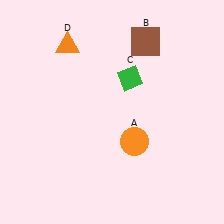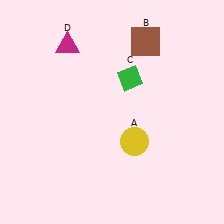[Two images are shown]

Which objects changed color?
A changed from orange to yellow. D changed from orange to magenta.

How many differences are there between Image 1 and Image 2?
There are 2 differences between the two images.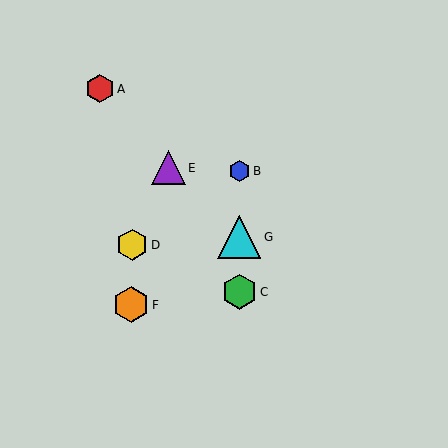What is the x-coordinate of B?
Object B is at x≈239.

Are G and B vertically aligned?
Yes, both are at x≈239.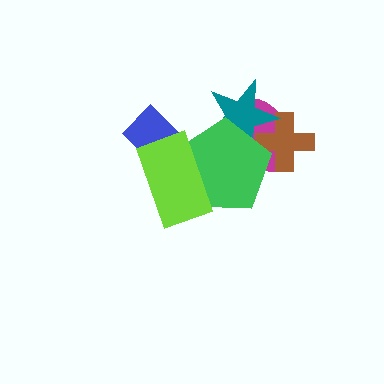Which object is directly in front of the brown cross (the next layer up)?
The teal star is directly in front of the brown cross.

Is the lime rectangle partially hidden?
No, no other shape covers it.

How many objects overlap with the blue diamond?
1 object overlaps with the blue diamond.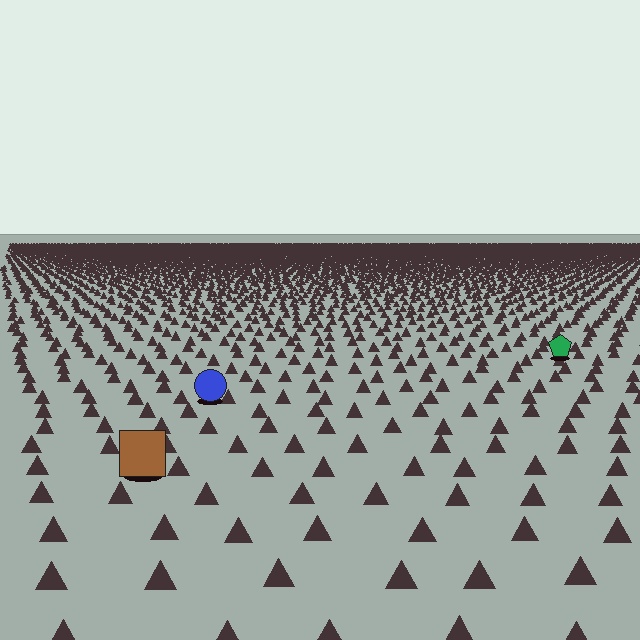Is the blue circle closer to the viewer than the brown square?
No. The brown square is closer — you can tell from the texture gradient: the ground texture is coarser near it.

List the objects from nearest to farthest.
From nearest to farthest: the brown square, the blue circle, the green pentagon.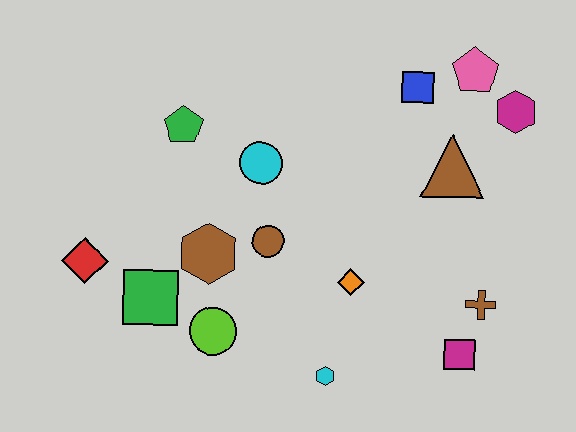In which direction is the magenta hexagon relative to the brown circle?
The magenta hexagon is to the right of the brown circle.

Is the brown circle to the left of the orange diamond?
Yes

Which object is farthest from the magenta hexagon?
The red diamond is farthest from the magenta hexagon.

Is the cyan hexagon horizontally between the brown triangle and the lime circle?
Yes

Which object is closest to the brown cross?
The magenta square is closest to the brown cross.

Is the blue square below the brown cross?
No